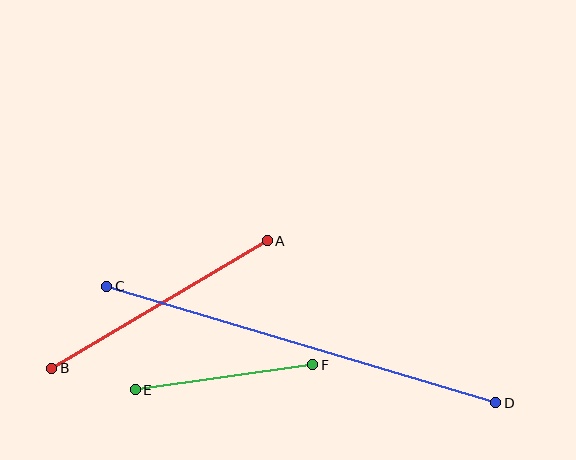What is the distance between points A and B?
The distance is approximately 250 pixels.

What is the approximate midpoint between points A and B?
The midpoint is at approximately (159, 304) pixels.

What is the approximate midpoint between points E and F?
The midpoint is at approximately (224, 377) pixels.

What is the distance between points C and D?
The distance is approximately 406 pixels.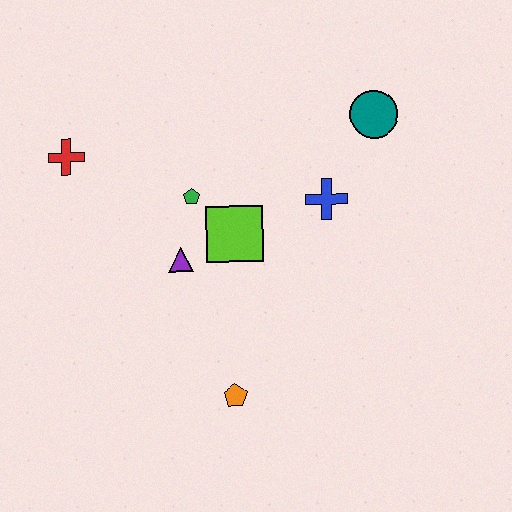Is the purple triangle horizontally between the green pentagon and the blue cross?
No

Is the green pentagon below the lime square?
No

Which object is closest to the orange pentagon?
The purple triangle is closest to the orange pentagon.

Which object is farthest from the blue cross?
The red cross is farthest from the blue cross.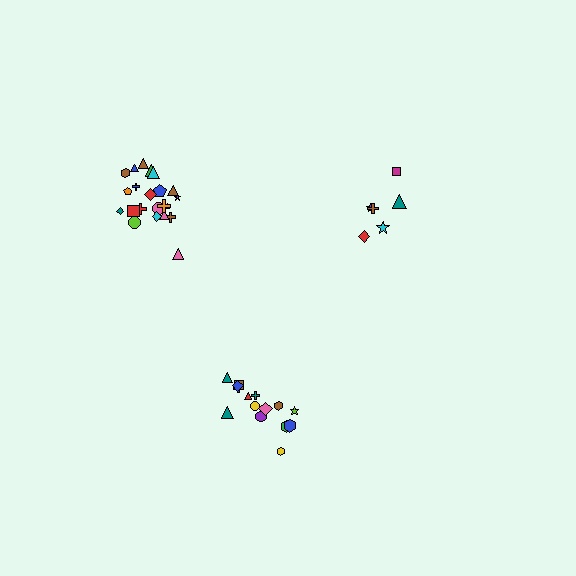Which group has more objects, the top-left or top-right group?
The top-left group.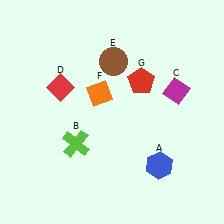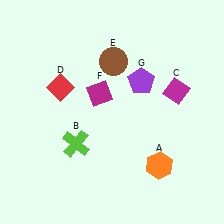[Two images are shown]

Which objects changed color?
A changed from blue to orange. F changed from orange to magenta. G changed from red to purple.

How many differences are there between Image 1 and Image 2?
There are 3 differences between the two images.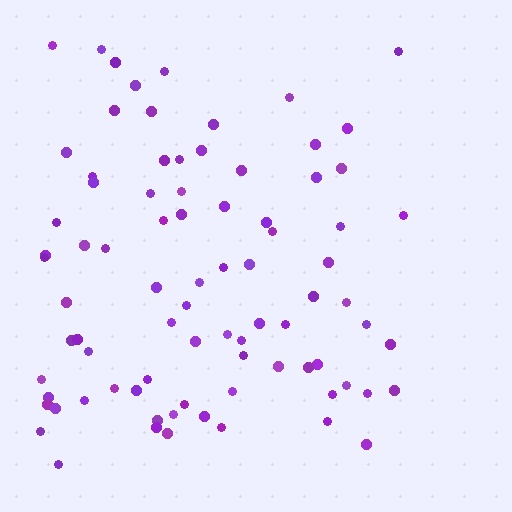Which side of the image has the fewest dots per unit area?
The right.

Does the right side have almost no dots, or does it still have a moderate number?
Still a moderate number, just noticeably fewer than the left.